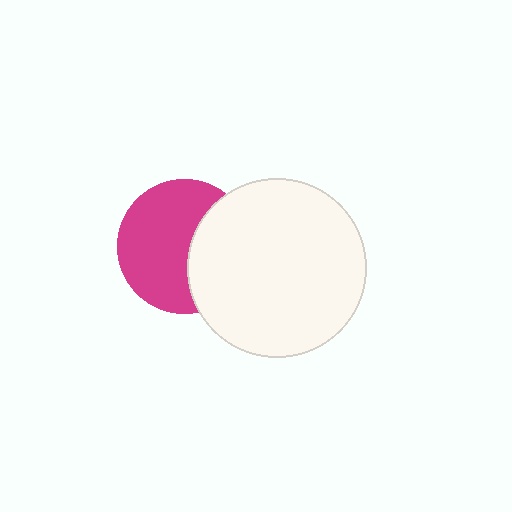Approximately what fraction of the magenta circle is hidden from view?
Roughly 38% of the magenta circle is hidden behind the white circle.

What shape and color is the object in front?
The object in front is a white circle.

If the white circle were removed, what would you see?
You would see the complete magenta circle.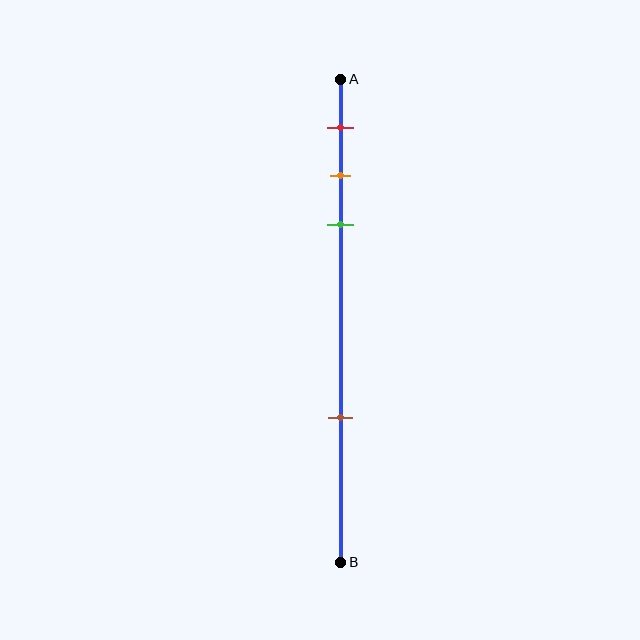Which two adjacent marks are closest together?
The orange and green marks are the closest adjacent pair.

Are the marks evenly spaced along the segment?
No, the marks are not evenly spaced.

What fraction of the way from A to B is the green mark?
The green mark is approximately 30% (0.3) of the way from A to B.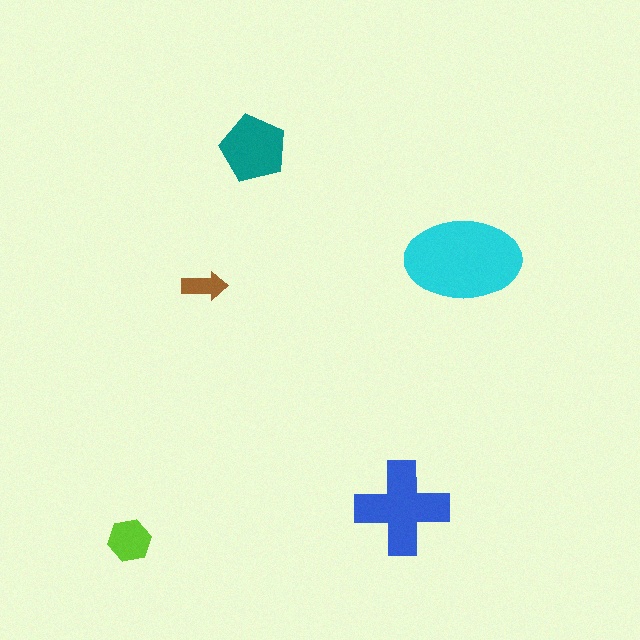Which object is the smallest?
The brown arrow.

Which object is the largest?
The cyan ellipse.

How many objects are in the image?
There are 5 objects in the image.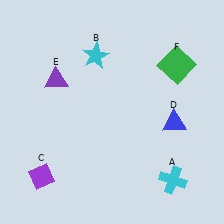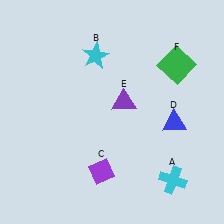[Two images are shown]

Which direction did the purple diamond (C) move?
The purple diamond (C) moved right.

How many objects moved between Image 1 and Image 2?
2 objects moved between the two images.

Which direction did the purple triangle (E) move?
The purple triangle (E) moved right.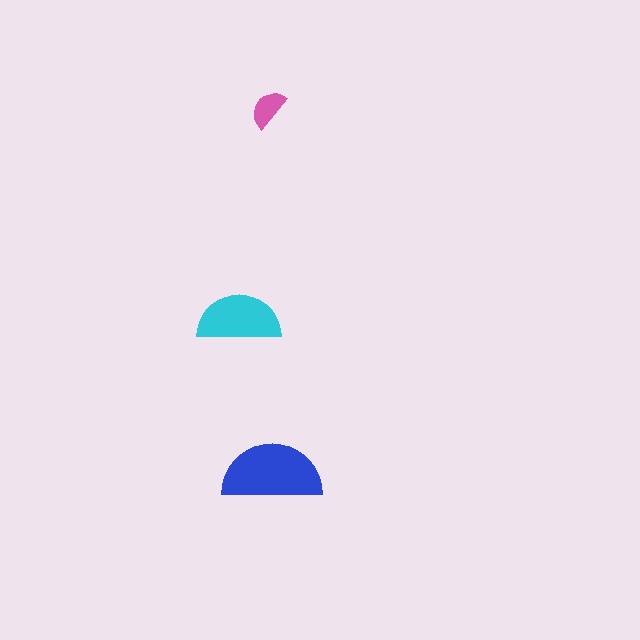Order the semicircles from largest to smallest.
the blue one, the cyan one, the pink one.